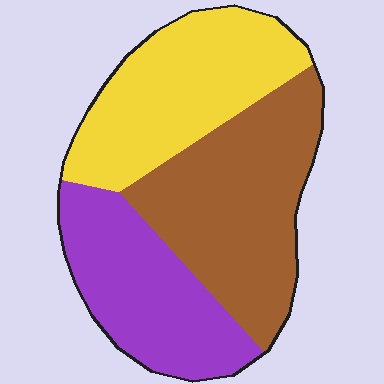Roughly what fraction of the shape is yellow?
Yellow covers around 35% of the shape.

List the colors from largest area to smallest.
From largest to smallest: brown, yellow, purple.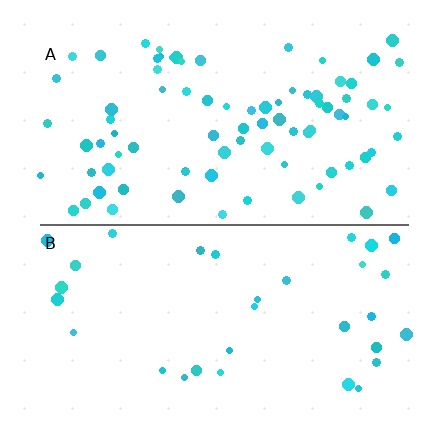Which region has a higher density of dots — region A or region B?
A (the top).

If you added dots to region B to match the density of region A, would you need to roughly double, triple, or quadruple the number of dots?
Approximately triple.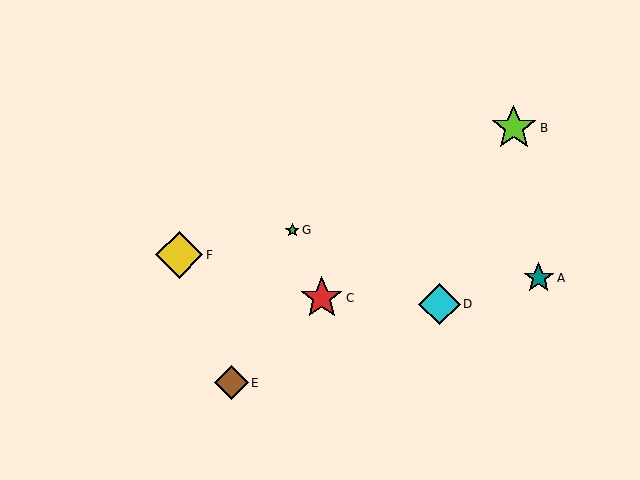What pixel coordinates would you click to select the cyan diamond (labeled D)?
Click at (439, 304) to select the cyan diamond D.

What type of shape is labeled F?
Shape F is a yellow diamond.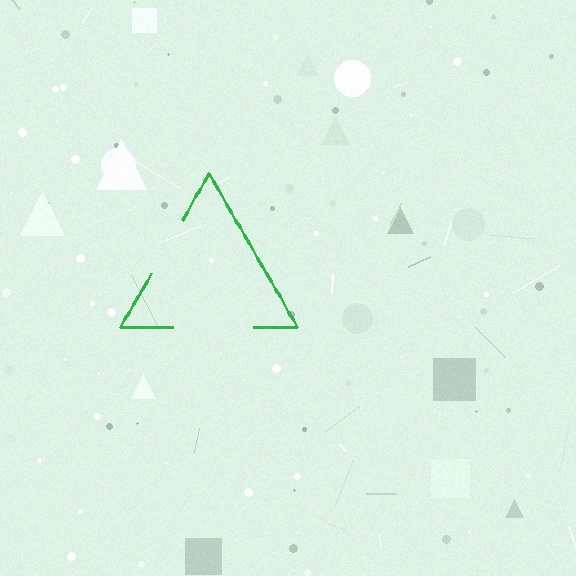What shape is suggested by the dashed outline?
The dashed outline suggests a triangle.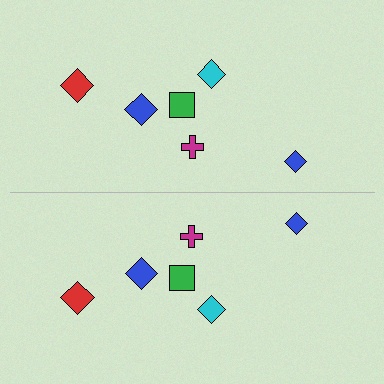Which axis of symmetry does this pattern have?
The pattern has a horizontal axis of symmetry running through the center of the image.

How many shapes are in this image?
There are 12 shapes in this image.